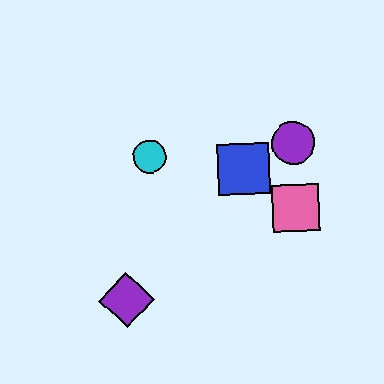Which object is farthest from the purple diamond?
The purple circle is farthest from the purple diamond.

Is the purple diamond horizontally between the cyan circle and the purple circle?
No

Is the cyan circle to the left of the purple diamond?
No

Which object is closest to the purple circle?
The blue square is closest to the purple circle.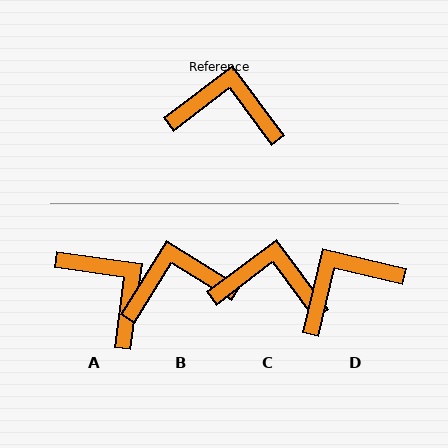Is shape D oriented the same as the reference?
No, it is off by about 40 degrees.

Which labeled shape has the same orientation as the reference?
C.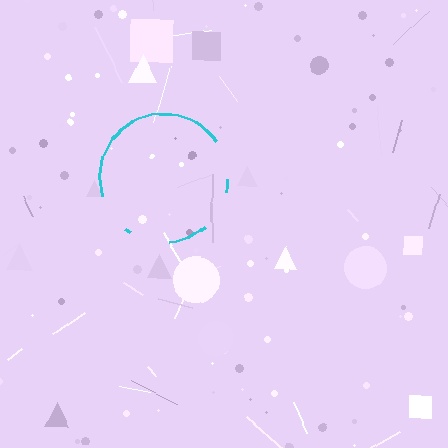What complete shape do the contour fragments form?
The contour fragments form a circle.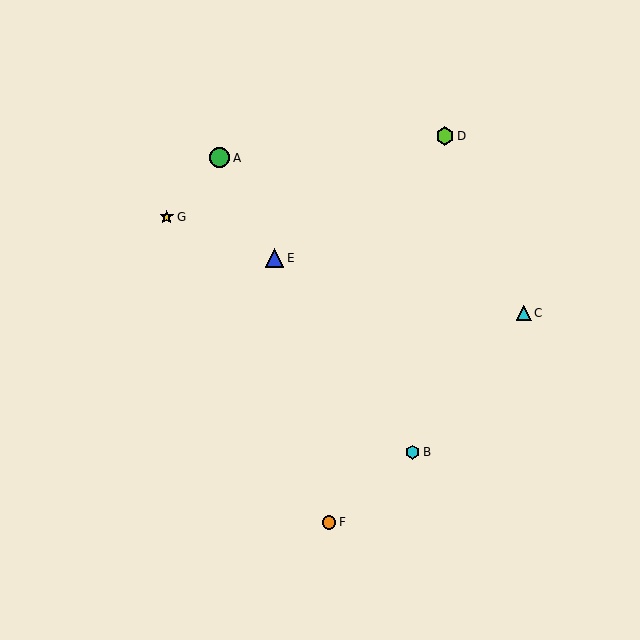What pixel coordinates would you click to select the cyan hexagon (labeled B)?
Click at (413, 452) to select the cyan hexagon B.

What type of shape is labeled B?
Shape B is a cyan hexagon.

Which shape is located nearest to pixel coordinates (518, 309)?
The cyan triangle (labeled C) at (524, 313) is nearest to that location.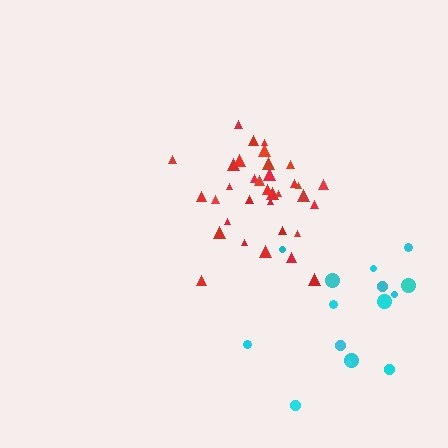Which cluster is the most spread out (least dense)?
Cyan.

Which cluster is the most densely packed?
Red.